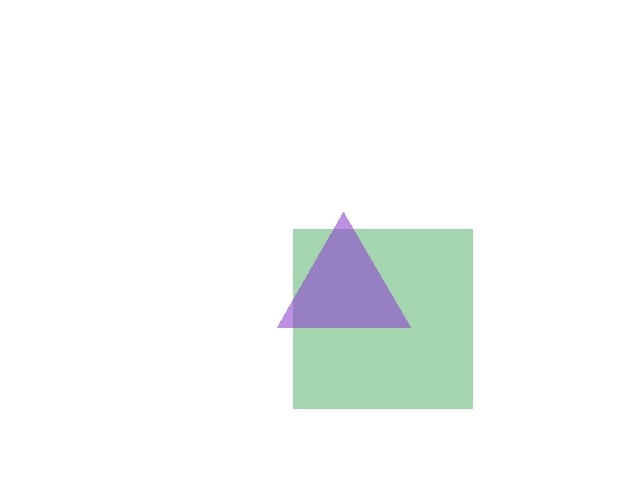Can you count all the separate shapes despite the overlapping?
Yes, there are 2 separate shapes.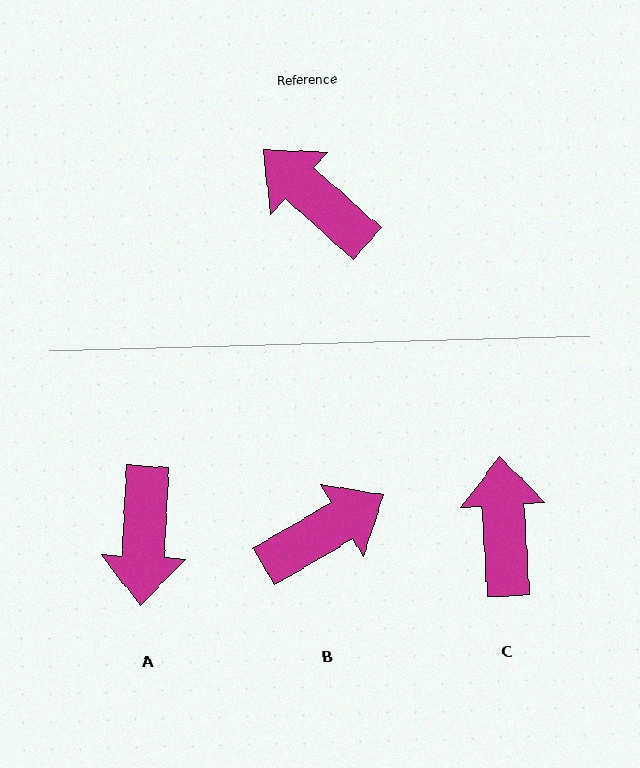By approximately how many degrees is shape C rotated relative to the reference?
Approximately 45 degrees clockwise.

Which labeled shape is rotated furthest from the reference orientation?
A, about 129 degrees away.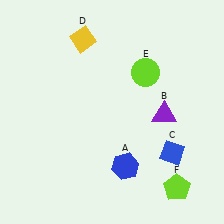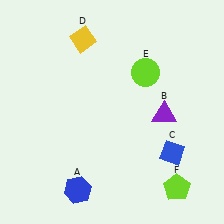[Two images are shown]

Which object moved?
The blue hexagon (A) moved left.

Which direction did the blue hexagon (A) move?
The blue hexagon (A) moved left.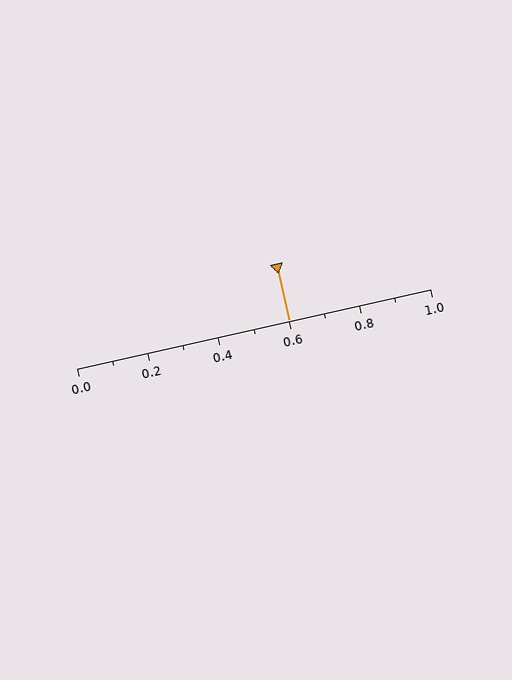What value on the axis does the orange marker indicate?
The marker indicates approximately 0.6.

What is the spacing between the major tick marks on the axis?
The major ticks are spaced 0.2 apart.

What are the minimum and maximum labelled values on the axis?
The axis runs from 0.0 to 1.0.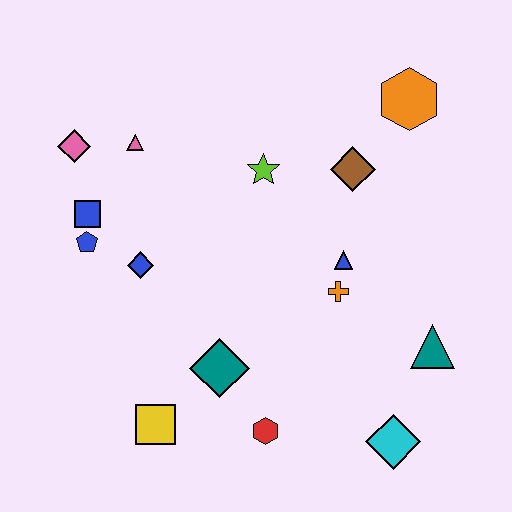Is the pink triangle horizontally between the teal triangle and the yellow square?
No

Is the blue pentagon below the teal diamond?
No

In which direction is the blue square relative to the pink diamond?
The blue square is below the pink diamond.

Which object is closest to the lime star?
The brown diamond is closest to the lime star.